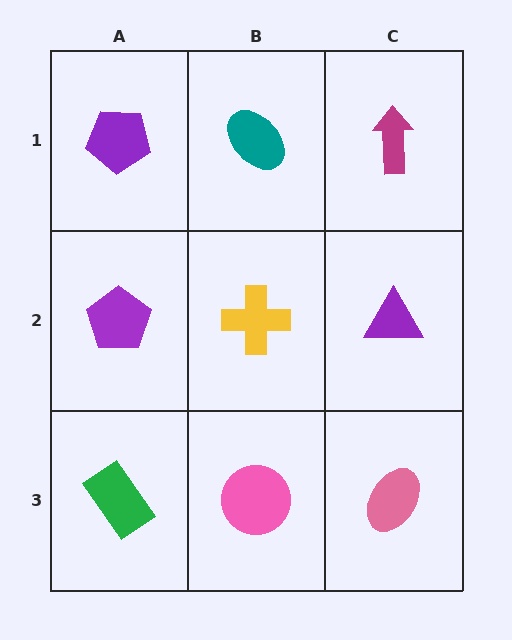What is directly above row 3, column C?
A purple triangle.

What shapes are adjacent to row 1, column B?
A yellow cross (row 2, column B), a purple pentagon (row 1, column A), a magenta arrow (row 1, column C).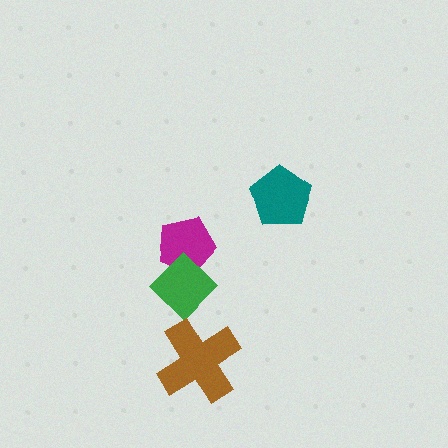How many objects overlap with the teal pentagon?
0 objects overlap with the teal pentagon.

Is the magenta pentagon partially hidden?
Yes, it is partially covered by another shape.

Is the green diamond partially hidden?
No, no other shape covers it.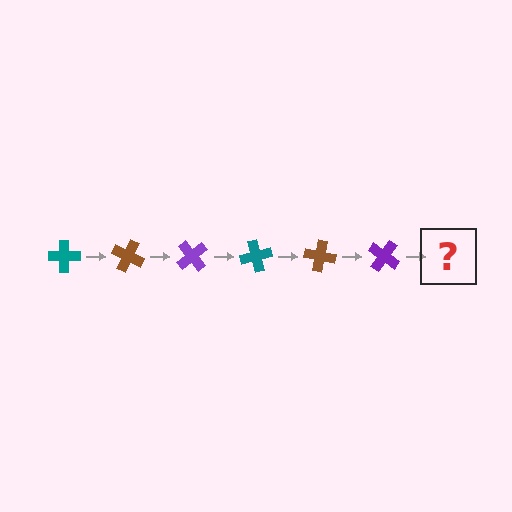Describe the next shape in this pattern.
It should be a teal cross, rotated 150 degrees from the start.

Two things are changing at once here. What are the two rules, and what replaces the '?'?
The two rules are that it rotates 25 degrees each step and the color cycles through teal, brown, and purple. The '?' should be a teal cross, rotated 150 degrees from the start.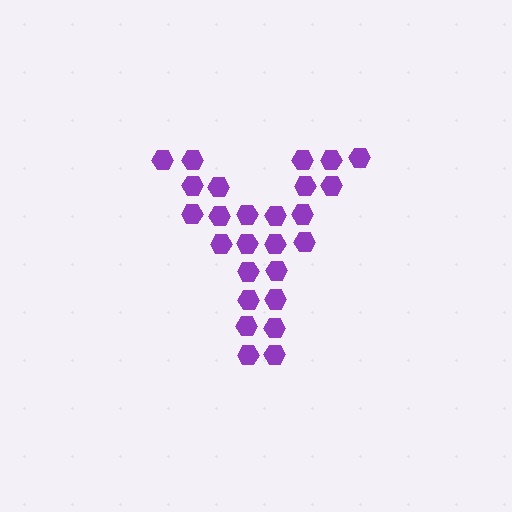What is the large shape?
The large shape is the letter Y.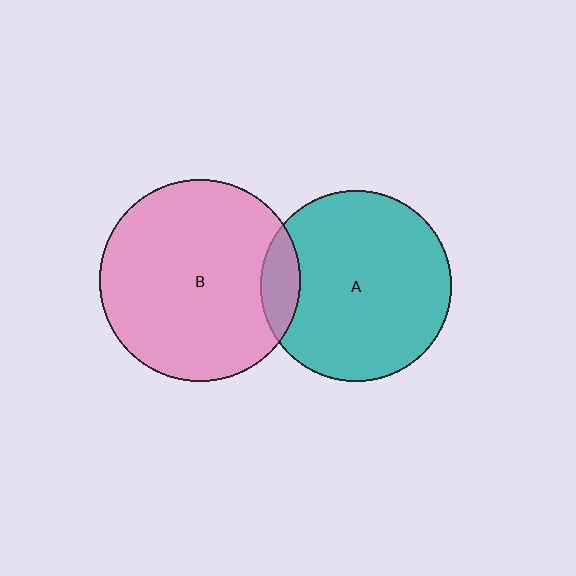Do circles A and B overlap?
Yes.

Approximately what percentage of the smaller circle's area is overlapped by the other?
Approximately 10%.